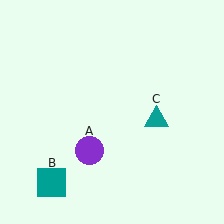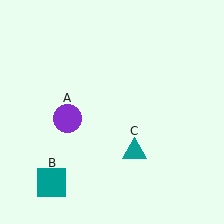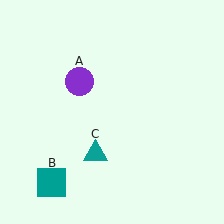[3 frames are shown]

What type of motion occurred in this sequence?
The purple circle (object A), teal triangle (object C) rotated clockwise around the center of the scene.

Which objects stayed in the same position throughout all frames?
Teal square (object B) remained stationary.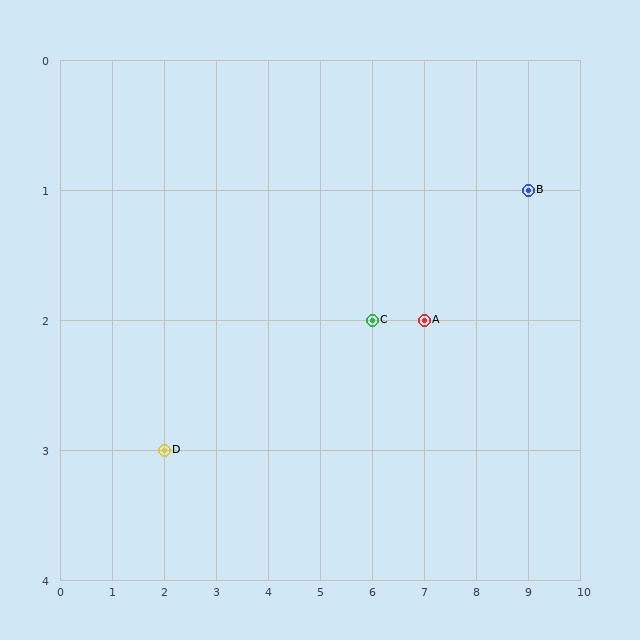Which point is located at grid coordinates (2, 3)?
Point D is at (2, 3).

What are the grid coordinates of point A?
Point A is at grid coordinates (7, 2).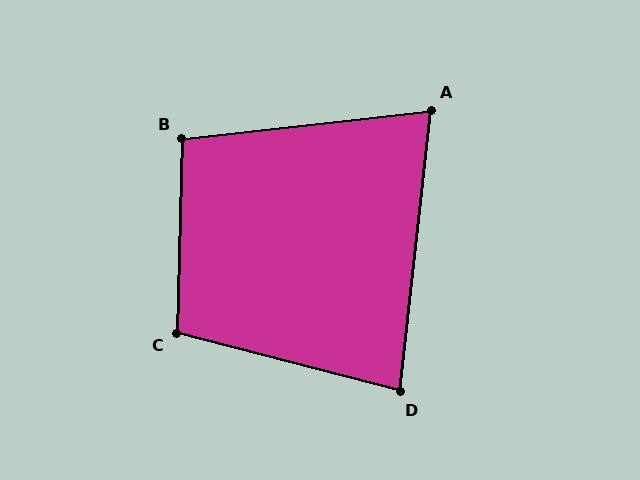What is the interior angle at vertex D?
Approximately 82 degrees (acute).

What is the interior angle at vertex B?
Approximately 98 degrees (obtuse).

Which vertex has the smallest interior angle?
A, at approximately 77 degrees.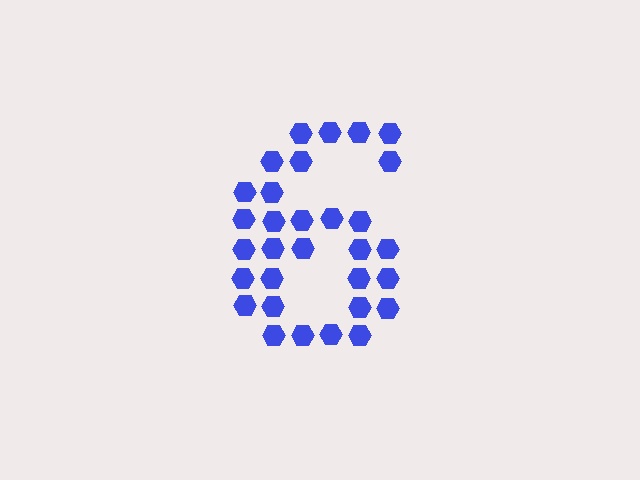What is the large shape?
The large shape is the digit 6.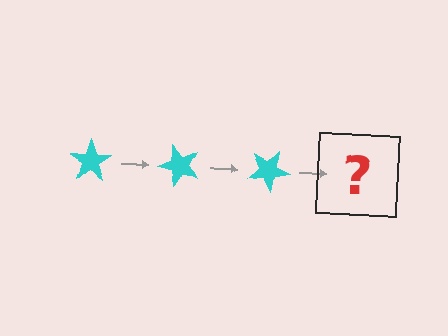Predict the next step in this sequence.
The next step is a cyan star rotated 150 degrees.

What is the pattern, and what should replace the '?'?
The pattern is that the star rotates 50 degrees each step. The '?' should be a cyan star rotated 150 degrees.